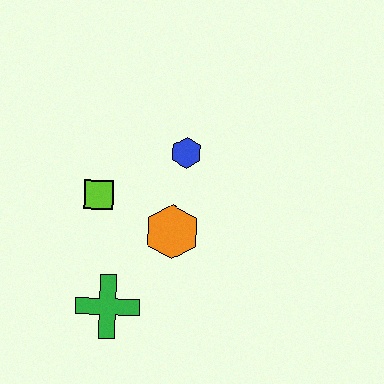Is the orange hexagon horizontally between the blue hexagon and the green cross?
Yes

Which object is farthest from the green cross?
The blue hexagon is farthest from the green cross.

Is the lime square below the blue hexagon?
Yes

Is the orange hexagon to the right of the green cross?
Yes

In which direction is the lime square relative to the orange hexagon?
The lime square is to the left of the orange hexagon.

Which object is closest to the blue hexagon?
The orange hexagon is closest to the blue hexagon.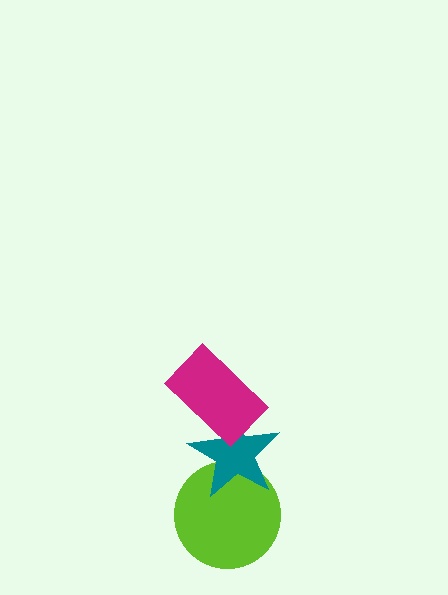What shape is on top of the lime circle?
The teal star is on top of the lime circle.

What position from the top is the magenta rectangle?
The magenta rectangle is 1st from the top.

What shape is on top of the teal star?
The magenta rectangle is on top of the teal star.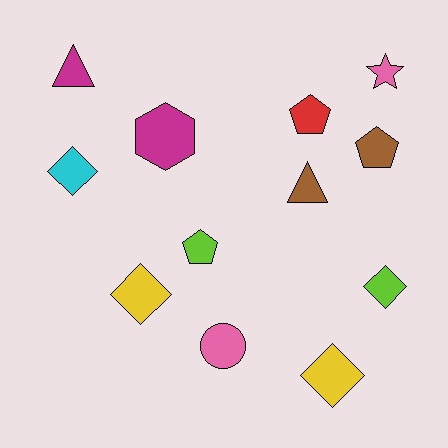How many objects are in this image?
There are 12 objects.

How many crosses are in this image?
There are no crosses.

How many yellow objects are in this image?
There are 2 yellow objects.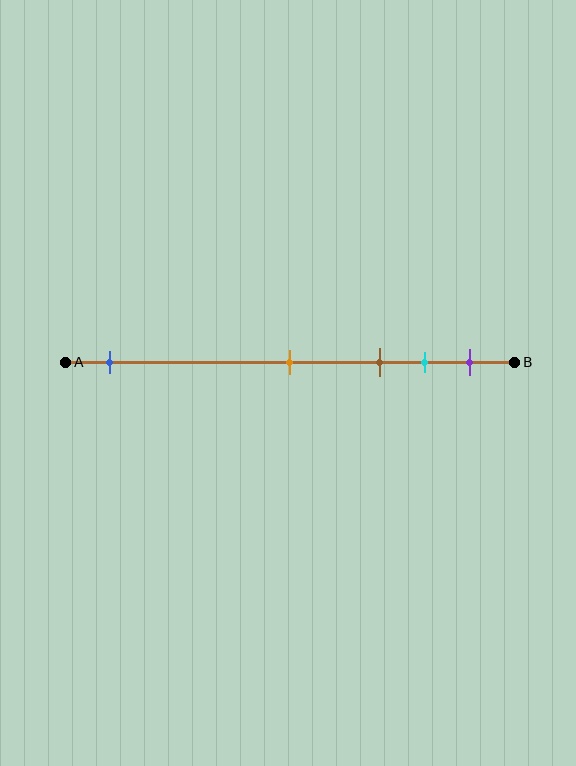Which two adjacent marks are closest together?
The cyan and purple marks are the closest adjacent pair.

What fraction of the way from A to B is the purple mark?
The purple mark is approximately 90% (0.9) of the way from A to B.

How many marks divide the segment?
There are 5 marks dividing the segment.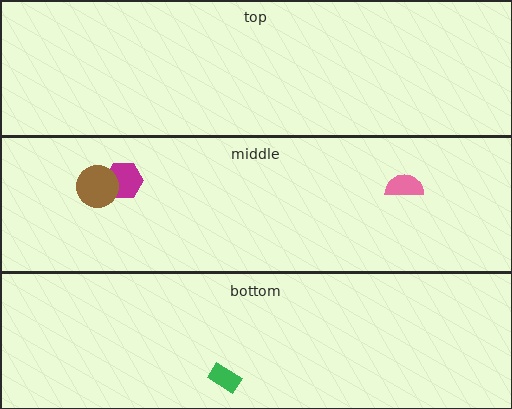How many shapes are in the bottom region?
1.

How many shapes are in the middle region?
3.